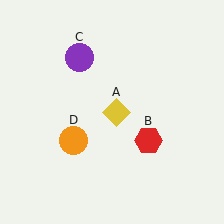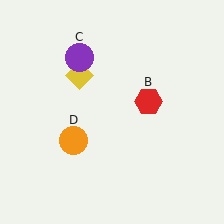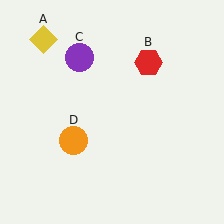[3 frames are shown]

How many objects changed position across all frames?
2 objects changed position: yellow diamond (object A), red hexagon (object B).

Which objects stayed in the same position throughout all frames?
Purple circle (object C) and orange circle (object D) remained stationary.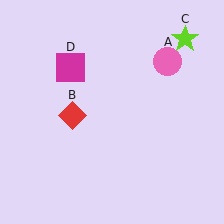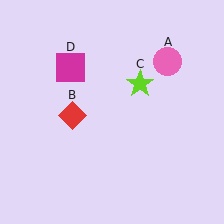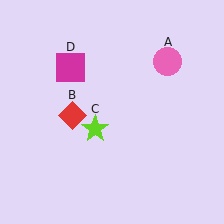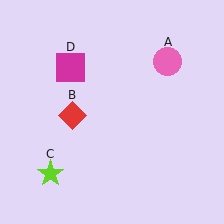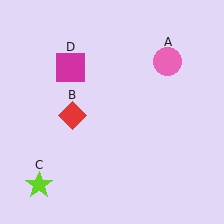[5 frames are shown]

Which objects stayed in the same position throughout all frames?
Pink circle (object A) and red diamond (object B) and magenta square (object D) remained stationary.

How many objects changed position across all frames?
1 object changed position: lime star (object C).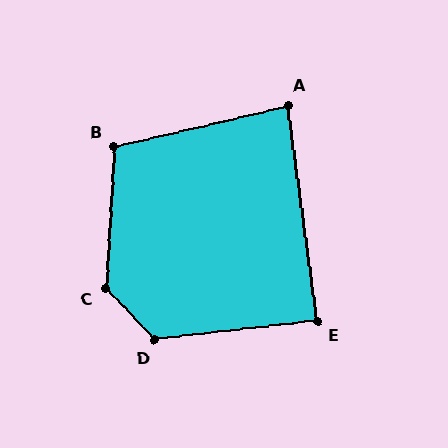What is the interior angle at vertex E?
Approximately 89 degrees (approximately right).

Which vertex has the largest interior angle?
C, at approximately 133 degrees.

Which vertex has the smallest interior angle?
A, at approximately 85 degrees.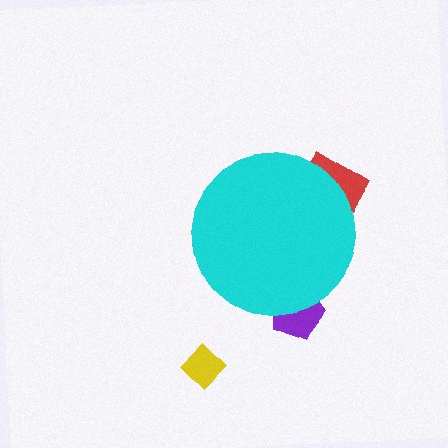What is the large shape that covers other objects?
A cyan circle.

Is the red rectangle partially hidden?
Yes, the red rectangle is partially hidden behind the cyan circle.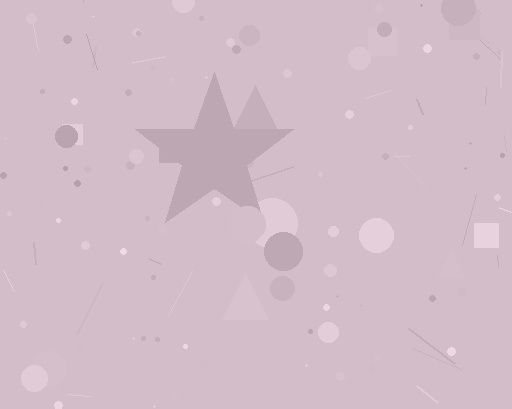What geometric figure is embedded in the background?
A star is embedded in the background.